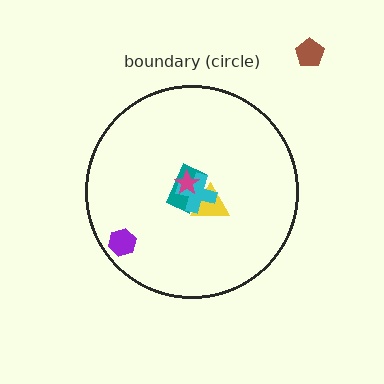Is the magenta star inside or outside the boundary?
Inside.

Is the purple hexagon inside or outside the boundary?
Inside.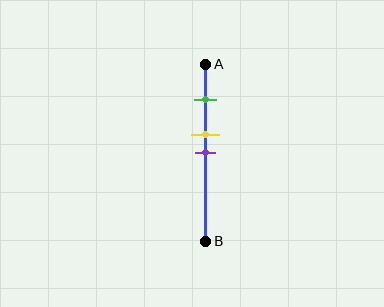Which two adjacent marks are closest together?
The yellow and purple marks are the closest adjacent pair.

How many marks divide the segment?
There are 3 marks dividing the segment.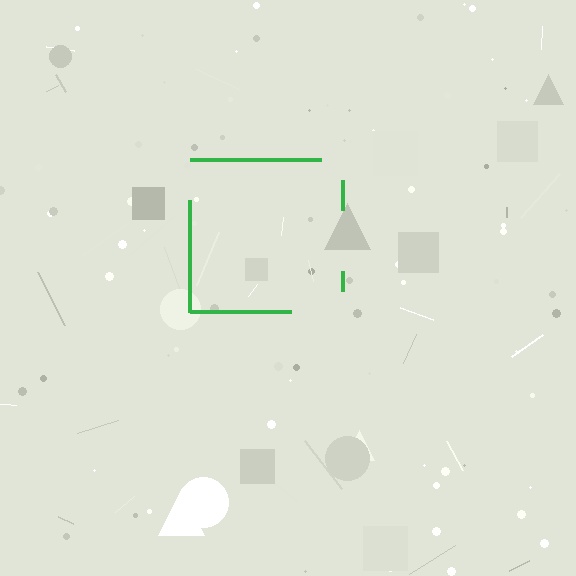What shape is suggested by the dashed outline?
The dashed outline suggests a square.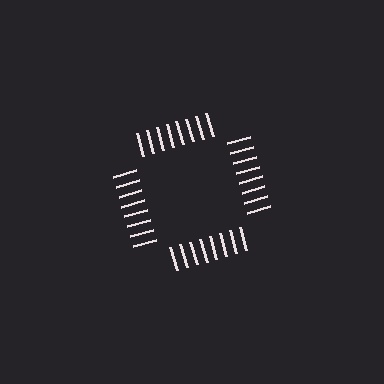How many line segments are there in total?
32 — 8 along each of the 4 edges.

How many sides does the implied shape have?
4 sides — the line-ends trace a square.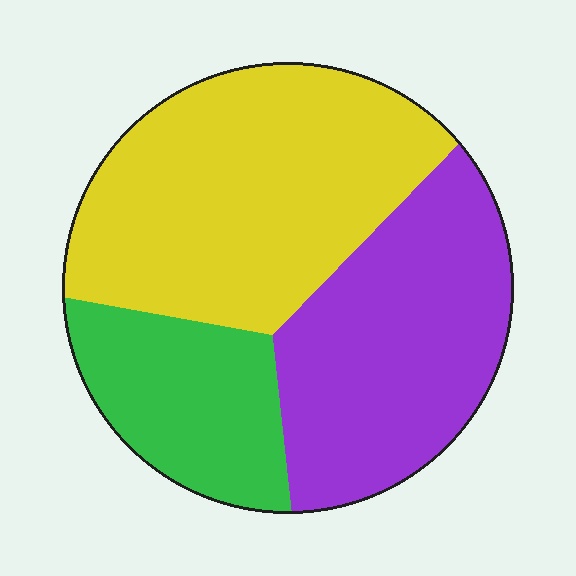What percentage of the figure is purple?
Purple covers around 35% of the figure.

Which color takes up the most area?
Yellow, at roughly 45%.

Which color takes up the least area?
Green, at roughly 20%.